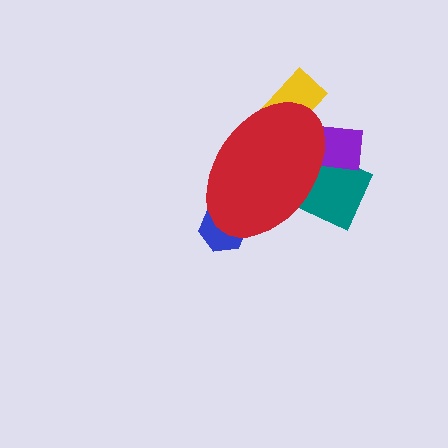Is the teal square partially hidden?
Yes, the teal square is partially hidden behind the red ellipse.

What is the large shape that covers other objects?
A red ellipse.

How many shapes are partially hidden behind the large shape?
4 shapes are partially hidden.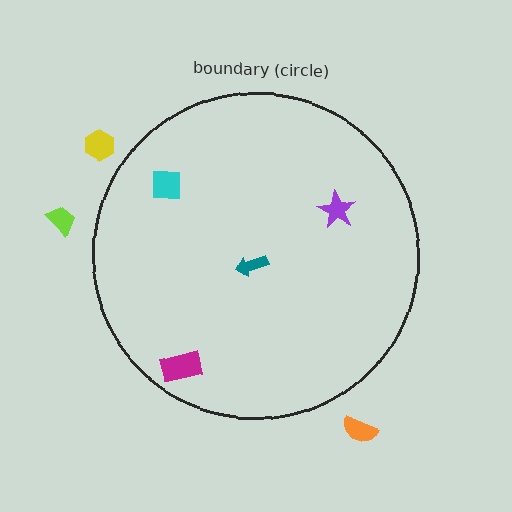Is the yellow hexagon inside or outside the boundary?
Outside.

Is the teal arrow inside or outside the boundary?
Inside.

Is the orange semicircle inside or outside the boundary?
Outside.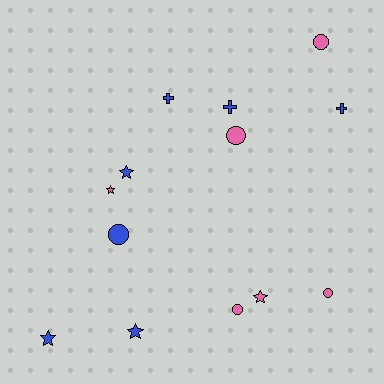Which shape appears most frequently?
Circle, with 5 objects.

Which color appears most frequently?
Blue, with 7 objects.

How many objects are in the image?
There are 13 objects.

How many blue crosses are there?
There are 3 blue crosses.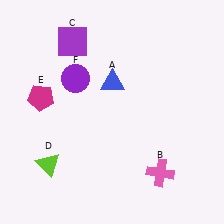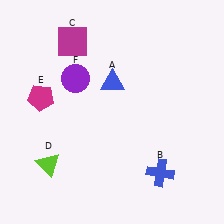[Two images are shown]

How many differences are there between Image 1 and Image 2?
There are 2 differences between the two images.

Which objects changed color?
B changed from pink to blue. C changed from purple to magenta.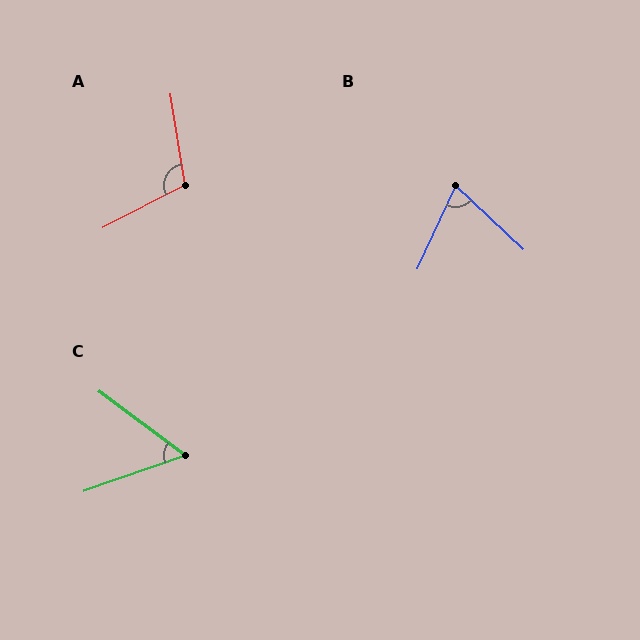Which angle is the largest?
A, at approximately 108 degrees.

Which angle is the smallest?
C, at approximately 56 degrees.